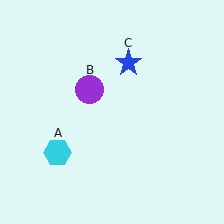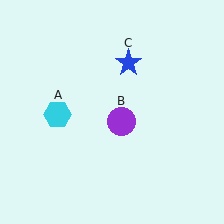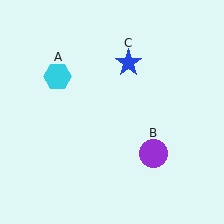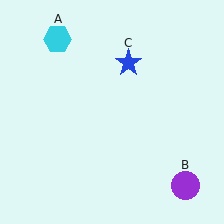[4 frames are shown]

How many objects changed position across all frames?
2 objects changed position: cyan hexagon (object A), purple circle (object B).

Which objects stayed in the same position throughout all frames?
Blue star (object C) remained stationary.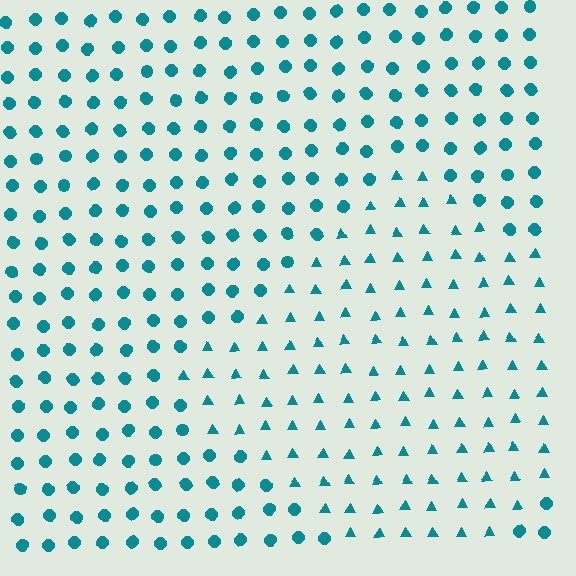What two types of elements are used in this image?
The image uses triangles inside the diamond region and circles outside it.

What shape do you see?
I see a diamond.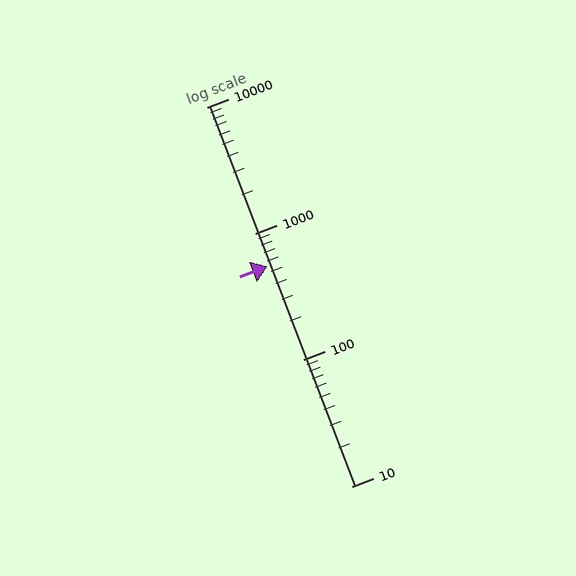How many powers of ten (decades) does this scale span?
The scale spans 3 decades, from 10 to 10000.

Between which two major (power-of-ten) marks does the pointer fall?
The pointer is between 100 and 1000.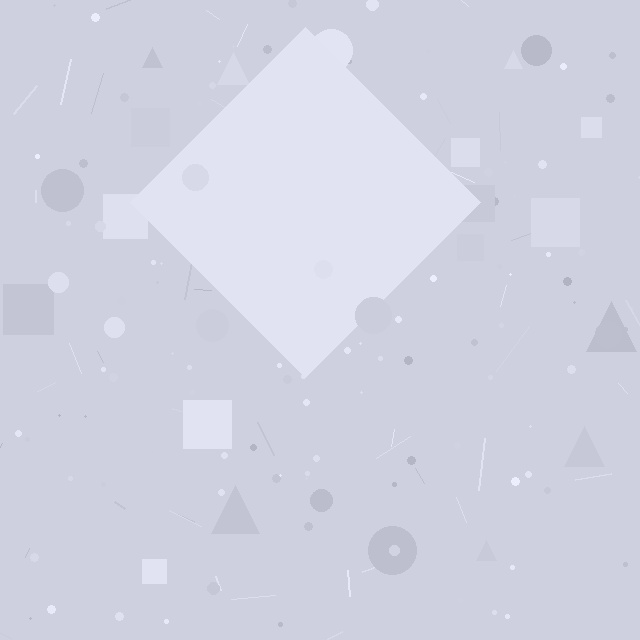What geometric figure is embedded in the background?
A diamond is embedded in the background.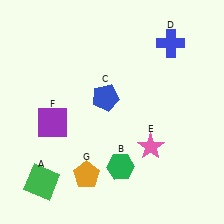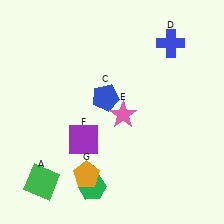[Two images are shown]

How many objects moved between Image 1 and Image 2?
3 objects moved between the two images.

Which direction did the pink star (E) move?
The pink star (E) moved up.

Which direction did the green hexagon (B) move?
The green hexagon (B) moved left.